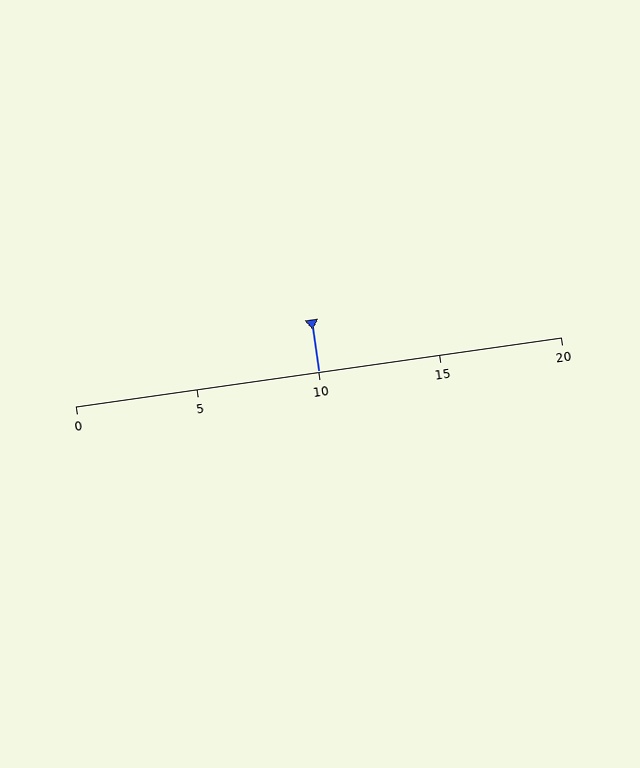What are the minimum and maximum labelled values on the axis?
The axis runs from 0 to 20.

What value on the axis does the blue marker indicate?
The marker indicates approximately 10.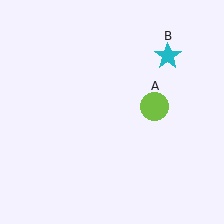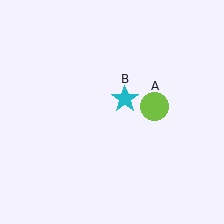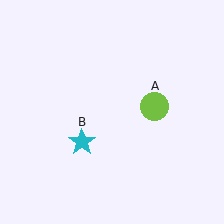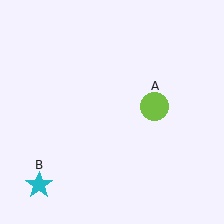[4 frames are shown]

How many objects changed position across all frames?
1 object changed position: cyan star (object B).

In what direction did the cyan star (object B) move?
The cyan star (object B) moved down and to the left.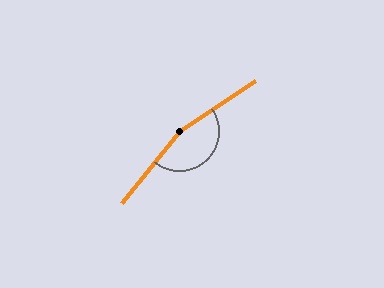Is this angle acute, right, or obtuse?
It is obtuse.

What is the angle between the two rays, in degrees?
Approximately 163 degrees.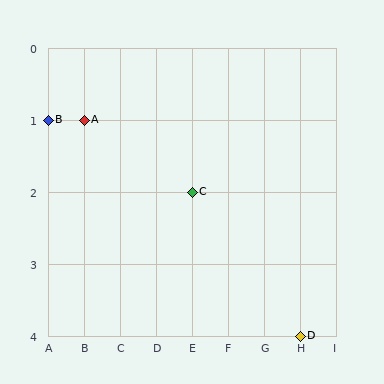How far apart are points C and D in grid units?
Points C and D are 3 columns and 2 rows apart (about 3.6 grid units diagonally).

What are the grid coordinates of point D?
Point D is at grid coordinates (H, 4).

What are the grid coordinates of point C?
Point C is at grid coordinates (E, 2).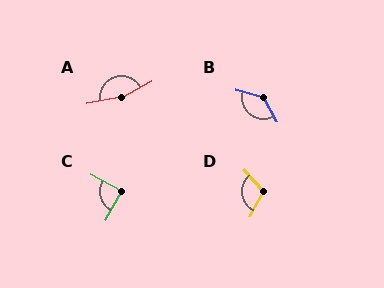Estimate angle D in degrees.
Approximately 111 degrees.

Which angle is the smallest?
C, at approximately 89 degrees.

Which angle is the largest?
A, at approximately 162 degrees.